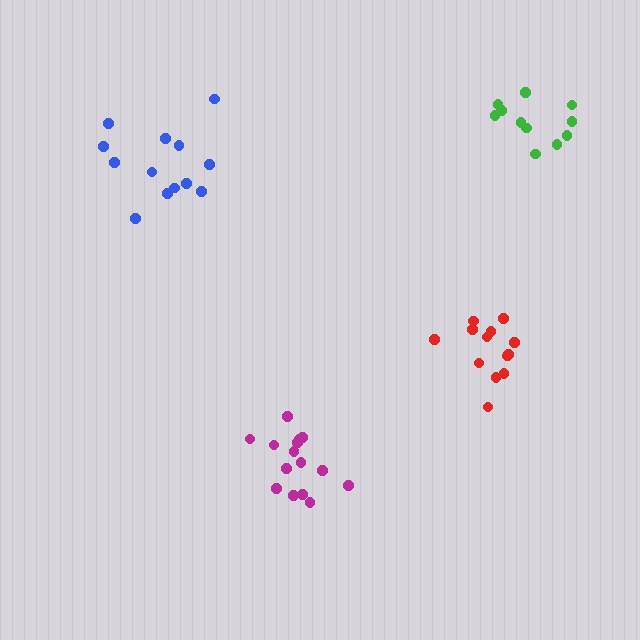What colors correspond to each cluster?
The clusters are colored: red, magenta, green, blue.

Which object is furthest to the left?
The blue cluster is leftmost.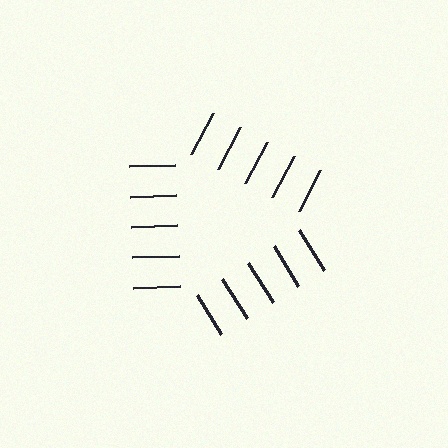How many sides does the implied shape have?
3 sides — the line-ends trace a triangle.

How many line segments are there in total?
15 — 5 along each of the 3 edges.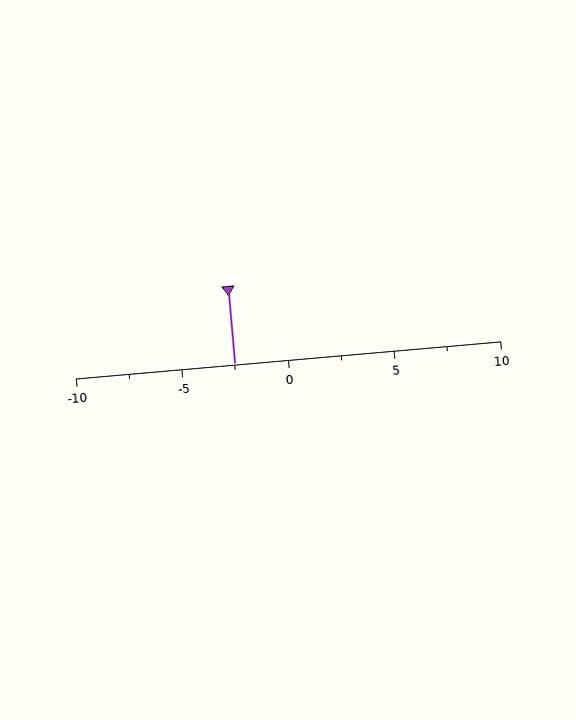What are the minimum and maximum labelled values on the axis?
The axis runs from -10 to 10.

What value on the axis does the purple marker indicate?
The marker indicates approximately -2.5.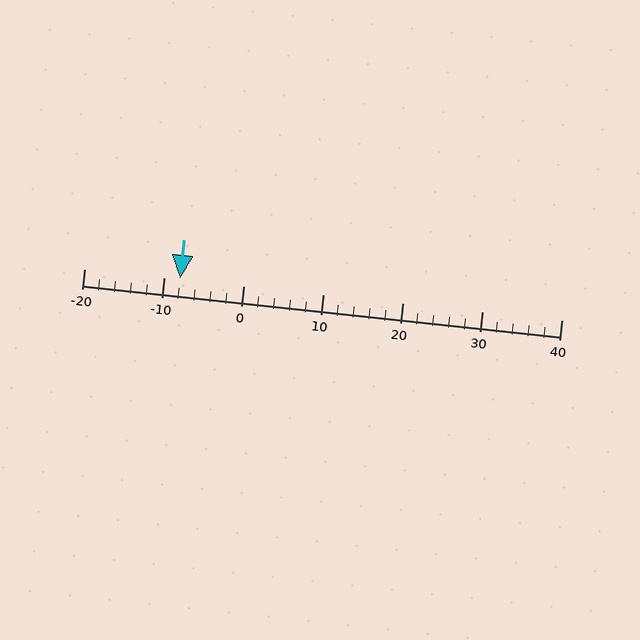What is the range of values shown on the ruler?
The ruler shows values from -20 to 40.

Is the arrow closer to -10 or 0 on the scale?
The arrow is closer to -10.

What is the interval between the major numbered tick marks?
The major tick marks are spaced 10 units apart.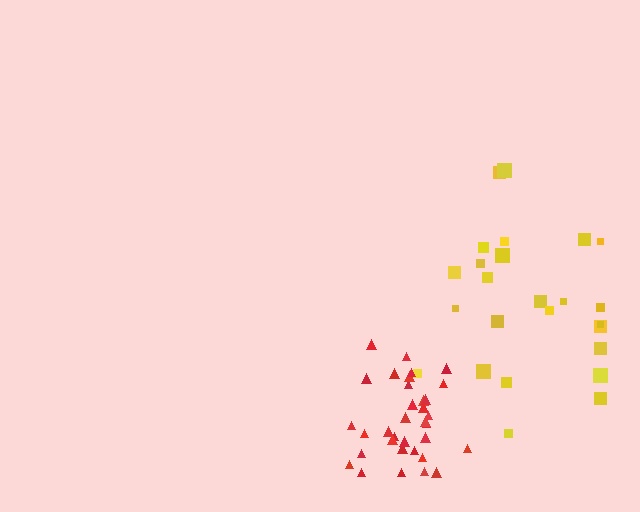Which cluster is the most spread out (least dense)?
Yellow.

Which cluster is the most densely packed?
Red.